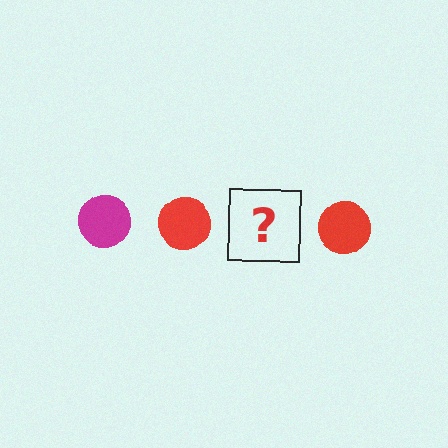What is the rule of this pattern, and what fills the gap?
The rule is that the pattern cycles through magenta, red circles. The gap should be filled with a magenta circle.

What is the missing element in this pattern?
The missing element is a magenta circle.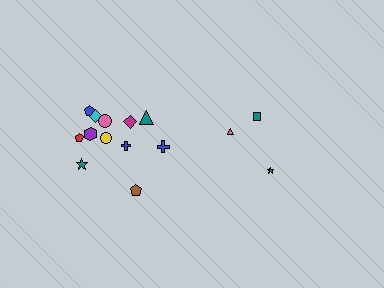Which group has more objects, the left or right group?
The left group.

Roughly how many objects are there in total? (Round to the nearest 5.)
Roughly 15 objects in total.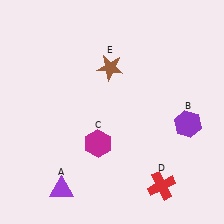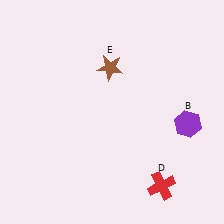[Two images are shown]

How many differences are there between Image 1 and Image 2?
There are 2 differences between the two images.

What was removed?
The purple triangle (A), the magenta hexagon (C) were removed in Image 2.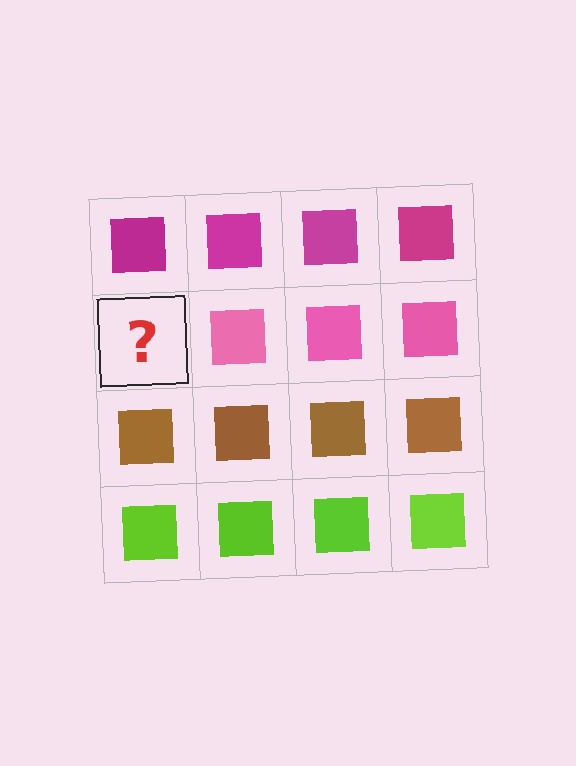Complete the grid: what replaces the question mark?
The question mark should be replaced with a pink square.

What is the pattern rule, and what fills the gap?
The rule is that each row has a consistent color. The gap should be filled with a pink square.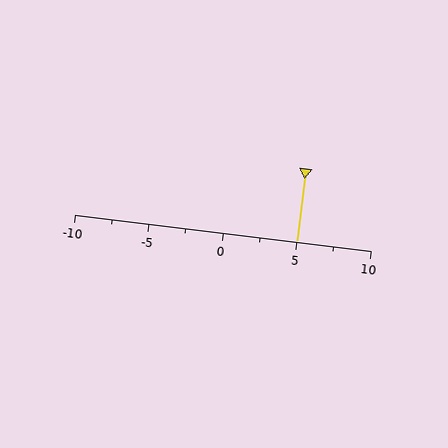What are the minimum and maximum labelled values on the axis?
The axis runs from -10 to 10.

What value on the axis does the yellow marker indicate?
The marker indicates approximately 5.